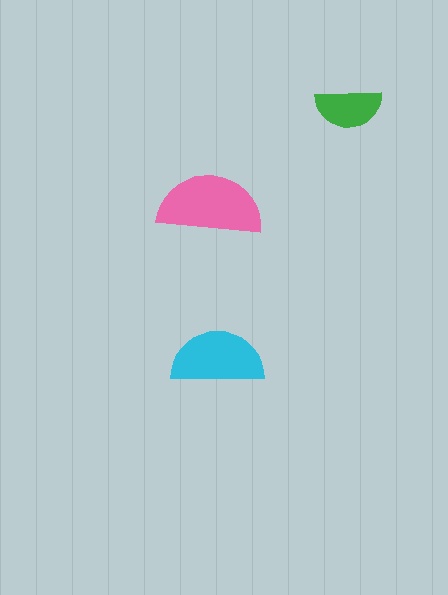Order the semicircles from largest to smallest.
the pink one, the cyan one, the green one.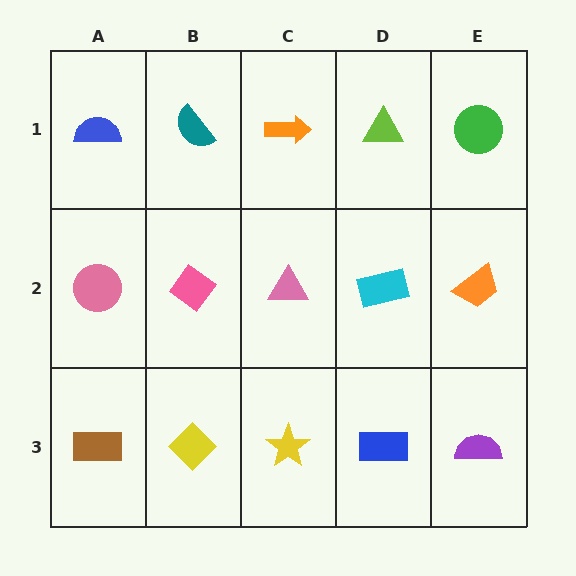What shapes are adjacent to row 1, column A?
A pink circle (row 2, column A), a teal semicircle (row 1, column B).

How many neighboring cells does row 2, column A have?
3.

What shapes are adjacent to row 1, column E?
An orange trapezoid (row 2, column E), a lime triangle (row 1, column D).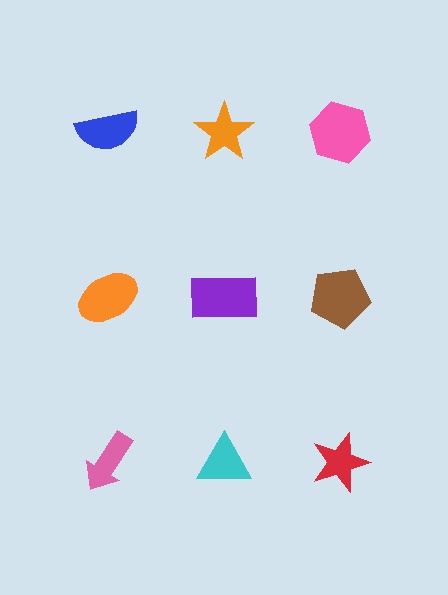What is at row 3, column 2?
A cyan triangle.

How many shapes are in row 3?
3 shapes.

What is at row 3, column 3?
A red star.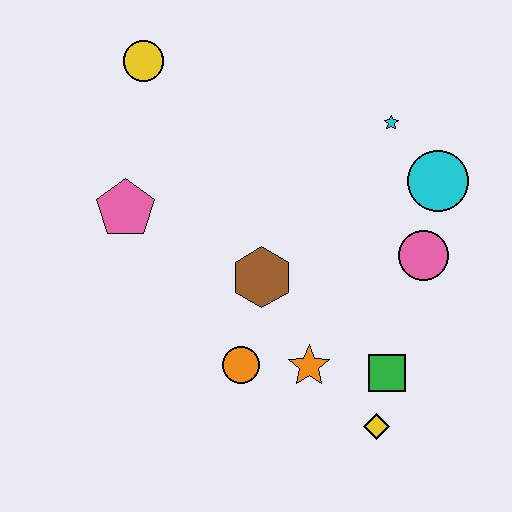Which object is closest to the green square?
The yellow diamond is closest to the green square.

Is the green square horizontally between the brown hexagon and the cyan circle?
Yes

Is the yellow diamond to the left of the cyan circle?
Yes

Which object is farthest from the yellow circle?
The yellow diamond is farthest from the yellow circle.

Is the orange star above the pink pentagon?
No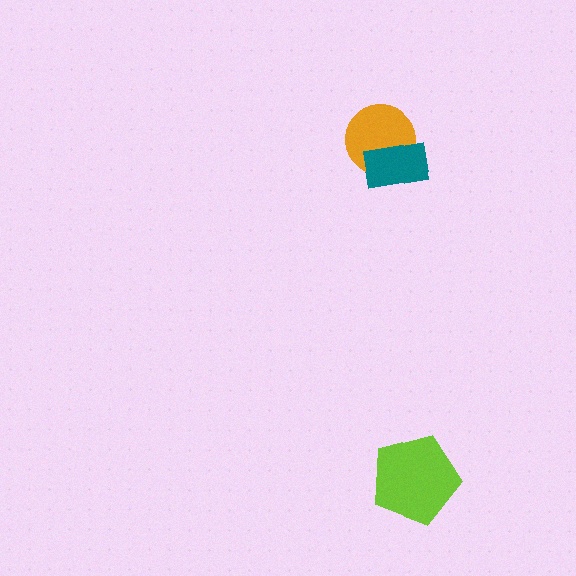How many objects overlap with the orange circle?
1 object overlaps with the orange circle.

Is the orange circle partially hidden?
Yes, it is partially covered by another shape.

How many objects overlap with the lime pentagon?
0 objects overlap with the lime pentagon.